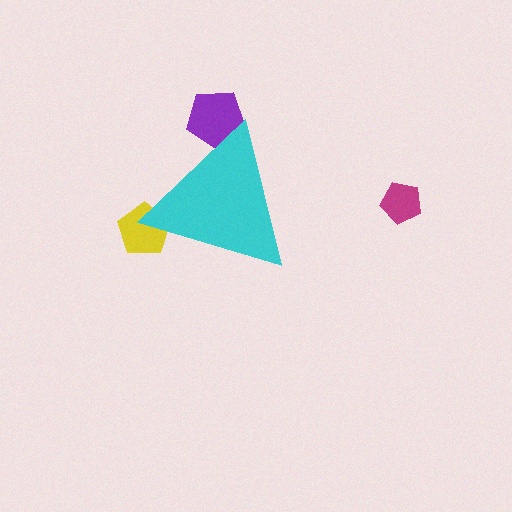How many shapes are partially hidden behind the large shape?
2 shapes are partially hidden.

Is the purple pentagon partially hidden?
Yes, the purple pentagon is partially hidden behind the cyan triangle.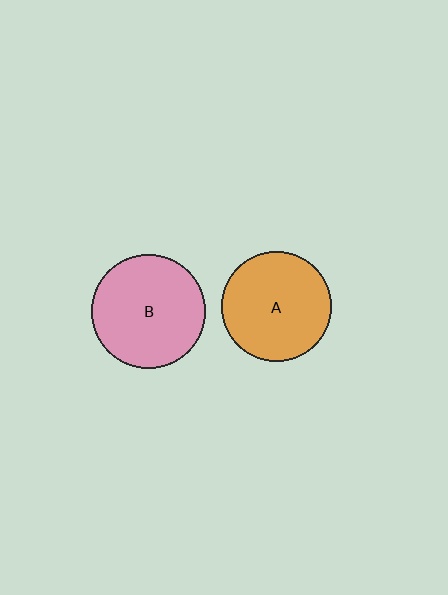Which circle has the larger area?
Circle B (pink).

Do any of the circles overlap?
No, none of the circles overlap.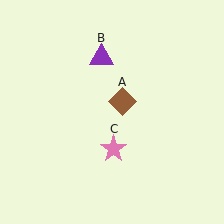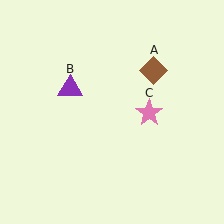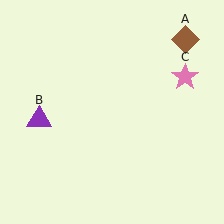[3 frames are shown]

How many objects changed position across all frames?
3 objects changed position: brown diamond (object A), purple triangle (object B), pink star (object C).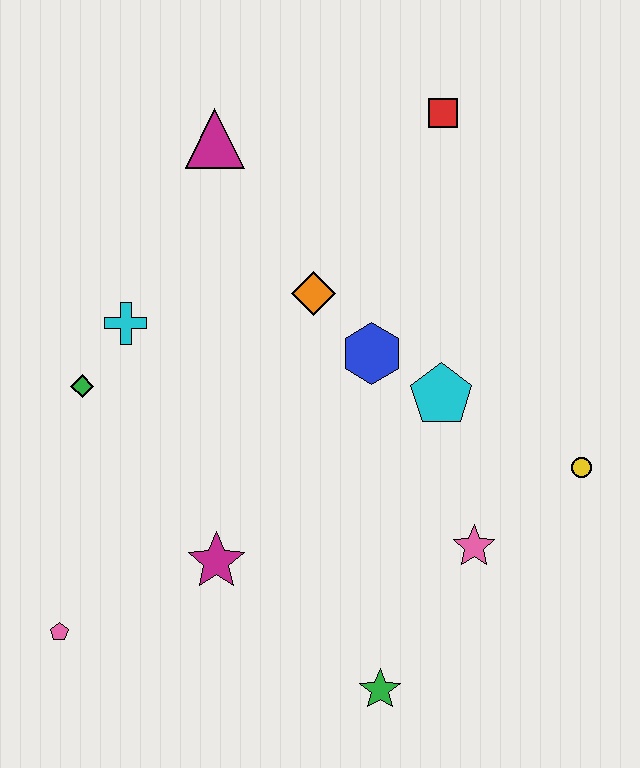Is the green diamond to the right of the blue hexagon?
No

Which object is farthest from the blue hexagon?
The pink pentagon is farthest from the blue hexagon.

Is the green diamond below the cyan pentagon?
No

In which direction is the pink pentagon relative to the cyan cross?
The pink pentagon is below the cyan cross.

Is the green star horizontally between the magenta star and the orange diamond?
No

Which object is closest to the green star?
The pink star is closest to the green star.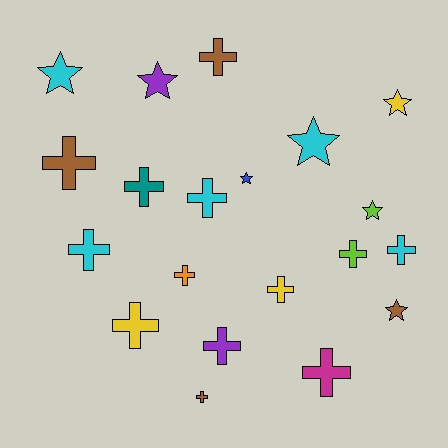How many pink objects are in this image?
There are no pink objects.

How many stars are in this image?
There are 7 stars.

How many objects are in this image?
There are 20 objects.